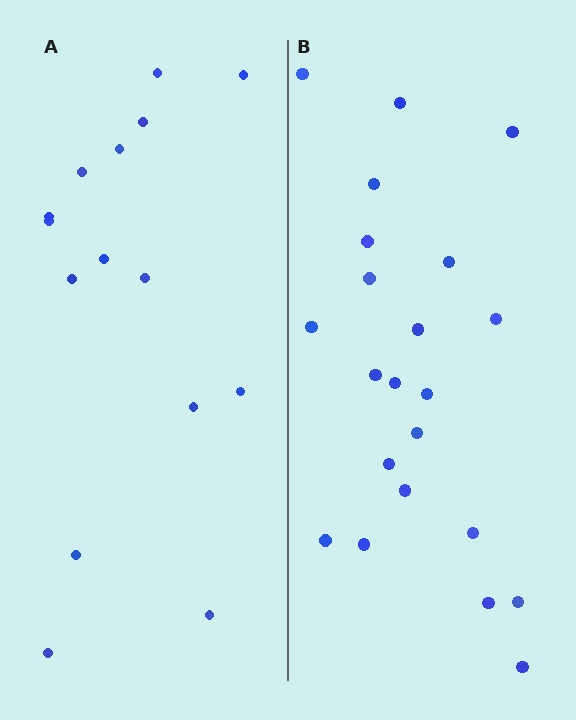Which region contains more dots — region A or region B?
Region B (the right region) has more dots.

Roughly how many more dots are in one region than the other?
Region B has roughly 8 or so more dots than region A.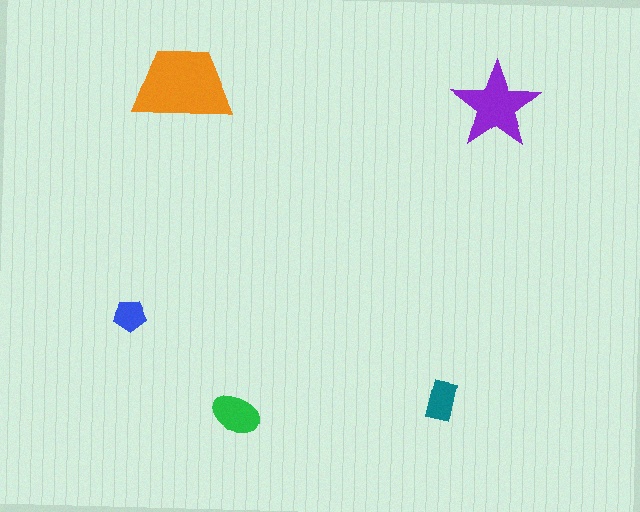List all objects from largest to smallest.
The orange trapezoid, the purple star, the green ellipse, the teal rectangle, the blue pentagon.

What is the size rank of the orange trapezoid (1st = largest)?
1st.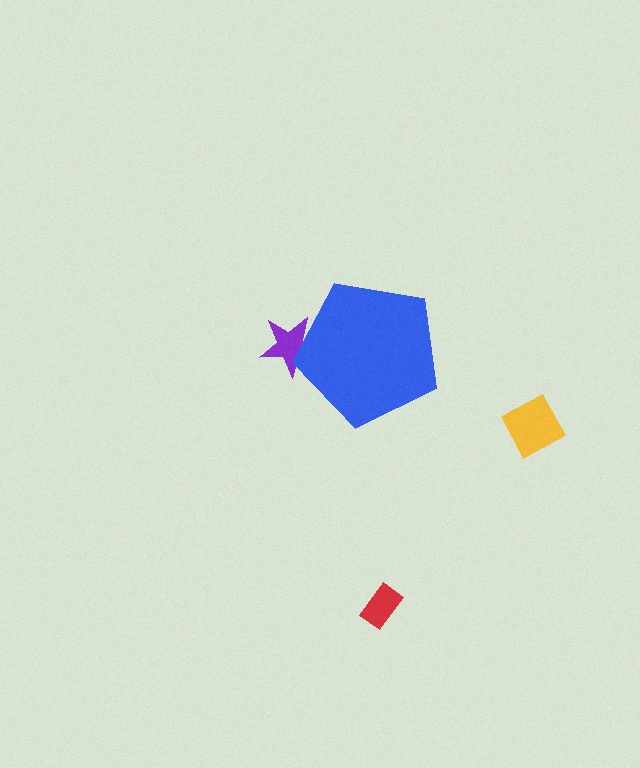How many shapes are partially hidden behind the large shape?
1 shape is partially hidden.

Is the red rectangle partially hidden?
No, the red rectangle is fully visible.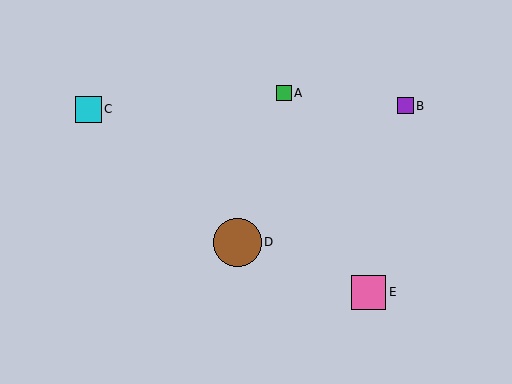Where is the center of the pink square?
The center of the pink square is at (369, 292).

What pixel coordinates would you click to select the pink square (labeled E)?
Click at (369, 292) to select the pink square E.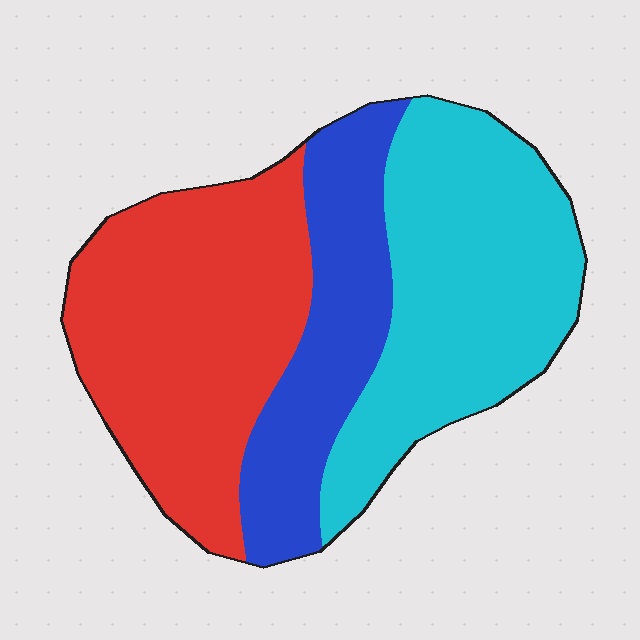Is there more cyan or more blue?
Cyan.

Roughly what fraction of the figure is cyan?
Cyan covers 37% of the figure.